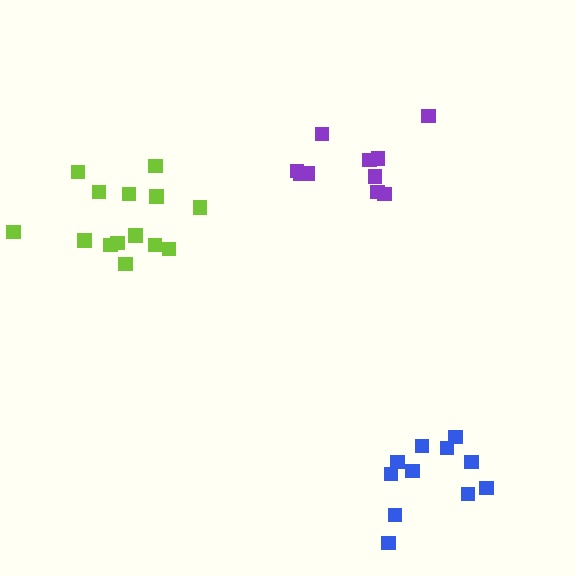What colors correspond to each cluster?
The clusters are colored: purple, lime, blue.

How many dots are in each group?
Group 1: 10 dots, Group 2: 14 dots, Group 3: 11 dots (35 total).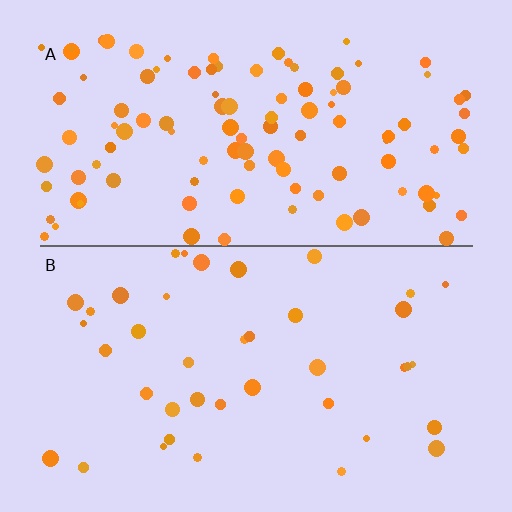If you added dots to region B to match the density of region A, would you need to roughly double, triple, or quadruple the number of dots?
Approximately triple.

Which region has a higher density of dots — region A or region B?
A (the top).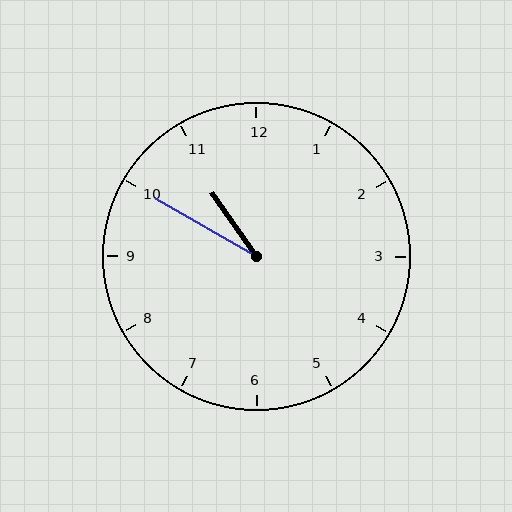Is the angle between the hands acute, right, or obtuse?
It is acute.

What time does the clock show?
10:50.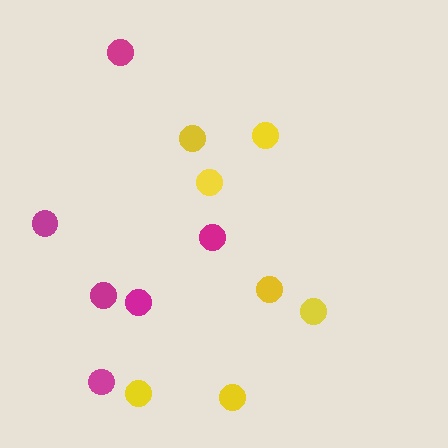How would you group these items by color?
There are 2 groups: one group of magenta circles (6) and one group of yellow circles (7).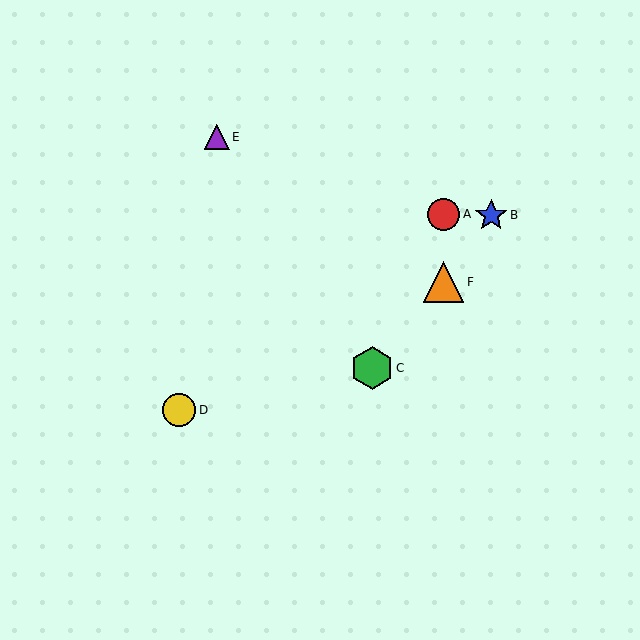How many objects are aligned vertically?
2 objects (A, F) are aligned vertically.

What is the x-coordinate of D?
Object D is at x≈179.